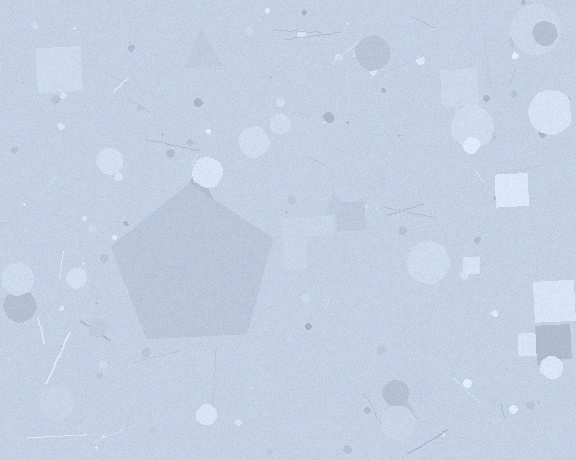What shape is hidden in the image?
A pentagon is hidden in the image.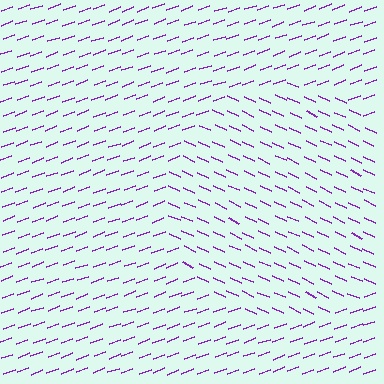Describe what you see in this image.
The image is filled with small purple line segments. A circle region in the image has lines oriented differently from the surrounding lines, creating a visible texture boundary.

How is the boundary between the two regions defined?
The boundary is defined purely by a change in line orientation (approximately 45 degrees difference). All lines are the same color and thickness.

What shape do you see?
I see a circle.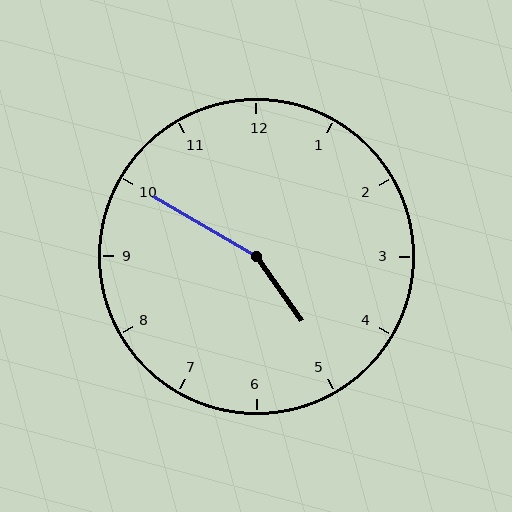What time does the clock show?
4:50.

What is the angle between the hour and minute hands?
Approximately 155 degrees.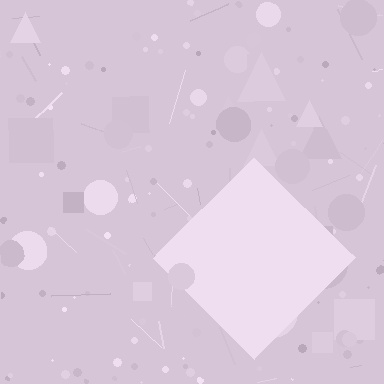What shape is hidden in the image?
A diamond is hidden in the image.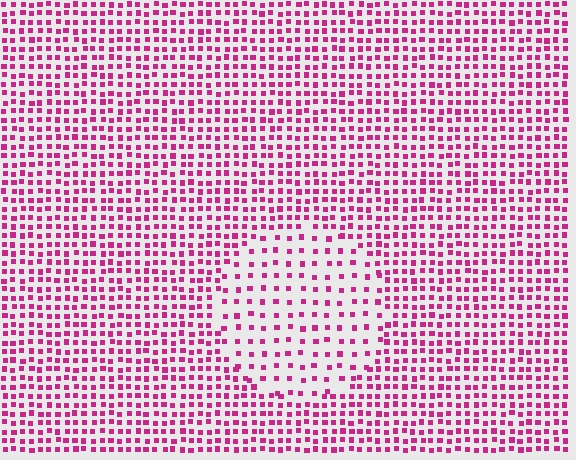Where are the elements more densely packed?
The elements are more densely packed outside the circle boundary.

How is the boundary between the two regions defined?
The boundary is defined by a change in element density (approximately 2.1x ratio). All elements are the same color, size, and shape.